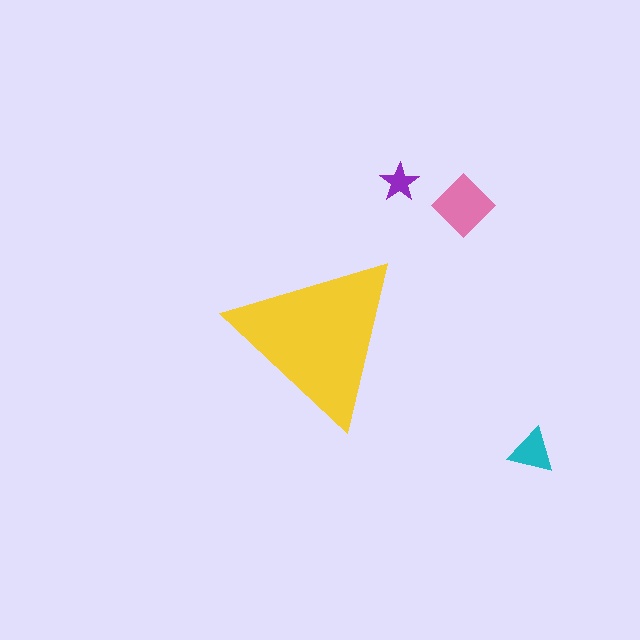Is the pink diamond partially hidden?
No, the pink diamond is fully visible.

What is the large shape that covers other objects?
A yellow triangle.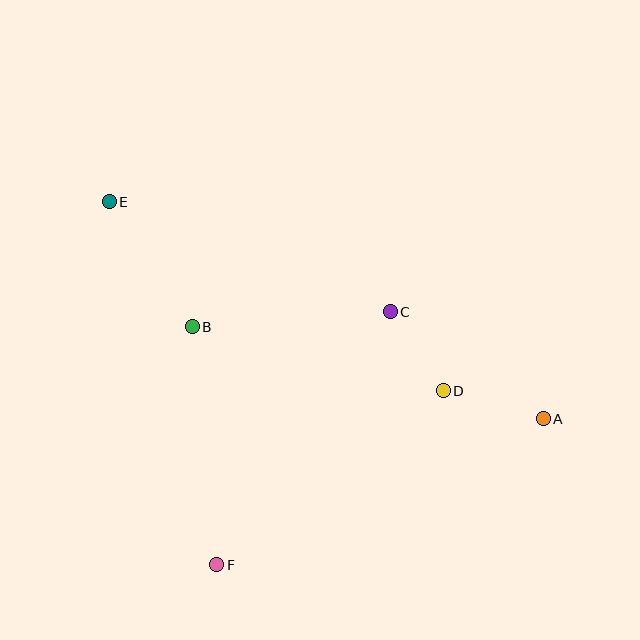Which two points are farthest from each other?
Points A and E are farthest from each other.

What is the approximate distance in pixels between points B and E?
The distance between B and E is approximately 150 pixels.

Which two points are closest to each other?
Points C and D are closest to each other.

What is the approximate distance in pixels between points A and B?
The distance between A and B is approximately 363 pixels.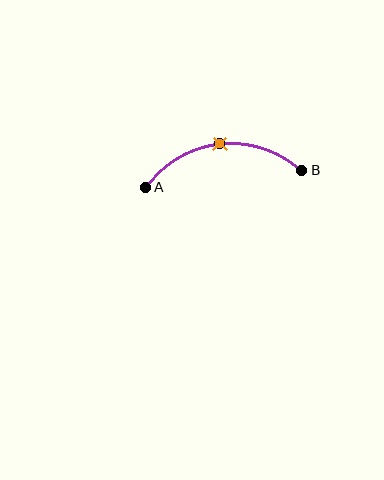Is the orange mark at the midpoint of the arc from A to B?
Yes. The orange mark lies on the arc at equal arc-length from both A and B — it is the arc midpoint.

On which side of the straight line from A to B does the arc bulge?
The arc bulges above the straight line connecting A and B.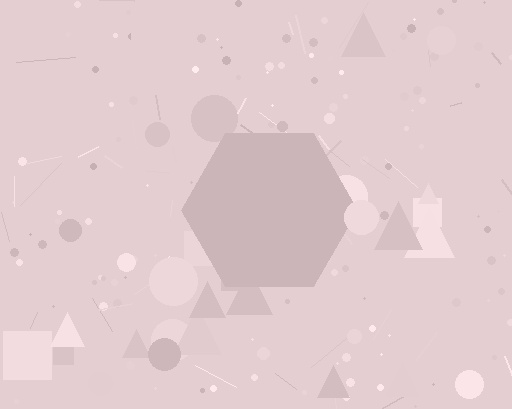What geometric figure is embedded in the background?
A hexagon is embedded in the background.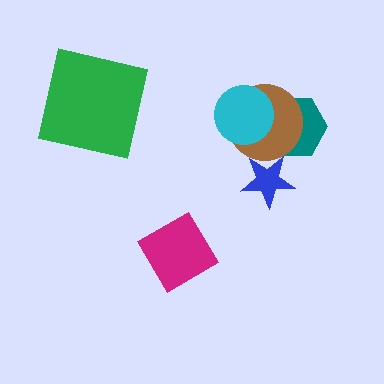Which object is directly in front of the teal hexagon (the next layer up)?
The brown circle is directly in front of the teal hexagon.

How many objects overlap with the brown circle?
3 objects overlap with the brown circle.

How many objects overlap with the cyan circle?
2 objects overlap with the cyan circle.